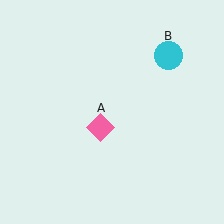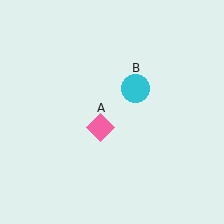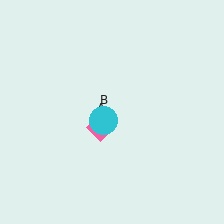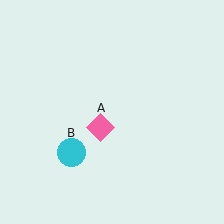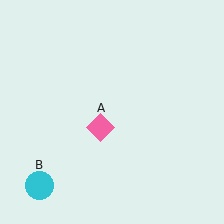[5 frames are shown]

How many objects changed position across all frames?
1 object changed position: cyan circle (object B).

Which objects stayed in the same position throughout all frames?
Pink diamond (object A) remained stationary.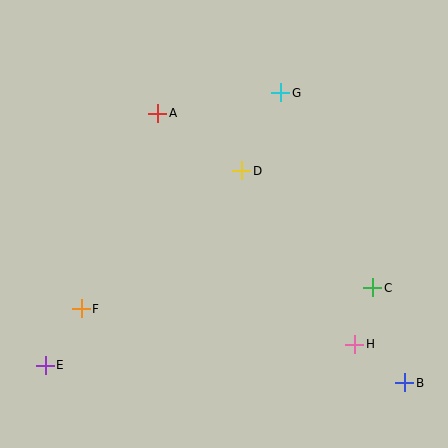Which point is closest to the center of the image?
Point D at (242, 171) is closest to the center.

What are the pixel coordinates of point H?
Point H is at (355, 344).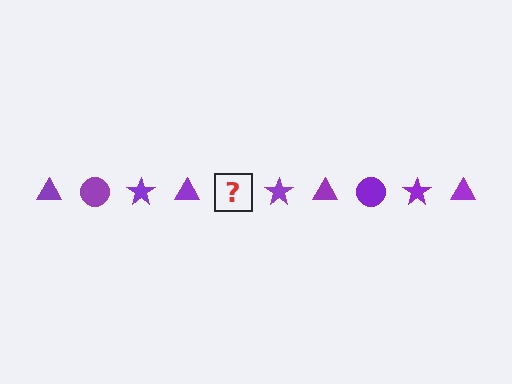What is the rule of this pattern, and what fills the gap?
The rule is that the pattern cycles through triangle, circle, star shapes in purple. The gap should be filled with a purple circle.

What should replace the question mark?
The question mark should be replaced with a purple circle.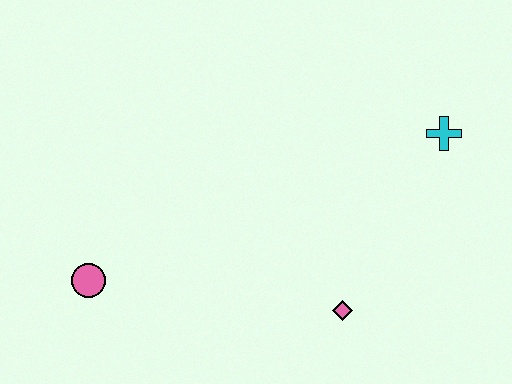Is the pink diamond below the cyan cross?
Yes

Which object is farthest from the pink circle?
The cyan cross is farthest from the pink circle.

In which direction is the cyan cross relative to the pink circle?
The cyan cross is to the right of the pink circle.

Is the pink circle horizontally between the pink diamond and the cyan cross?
No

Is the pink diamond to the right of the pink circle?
Yes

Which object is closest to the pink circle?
The pink diamond is closest to the pink circle.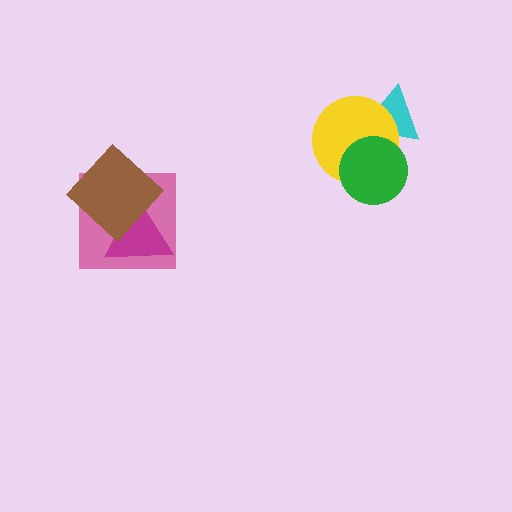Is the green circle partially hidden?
No, no other shape covers it.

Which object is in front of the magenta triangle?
The brown diamond is in front of the magenta triangle.